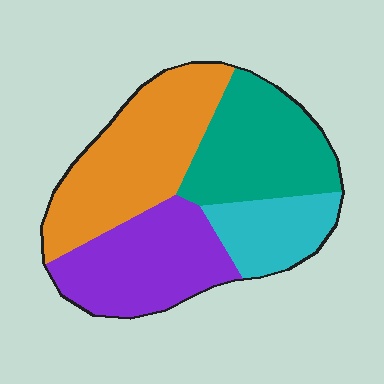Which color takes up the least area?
Cyan, at roughly 15%.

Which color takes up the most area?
Orange, at roughly 35%.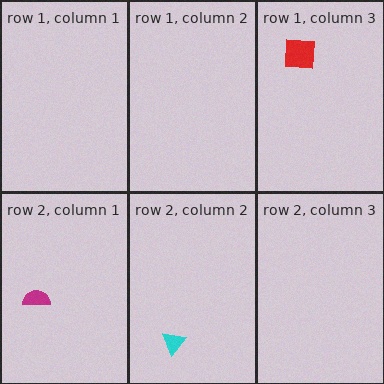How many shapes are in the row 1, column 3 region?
1.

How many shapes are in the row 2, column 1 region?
1.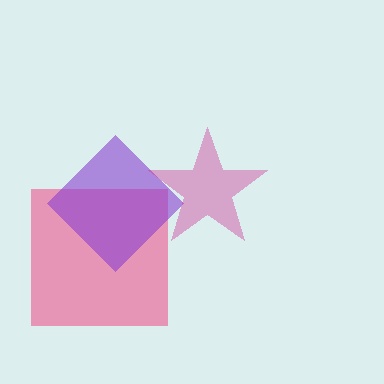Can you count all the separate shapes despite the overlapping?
Yes, there are 3 separate shapes.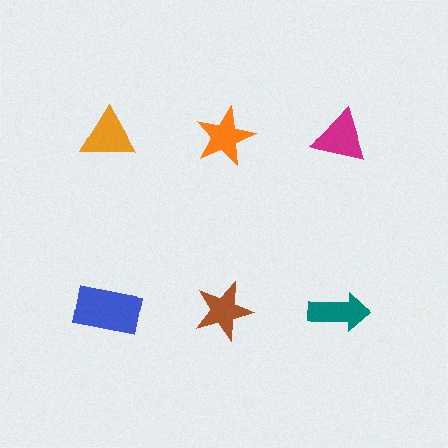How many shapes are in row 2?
3 shapes.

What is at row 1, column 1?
An orange triangle.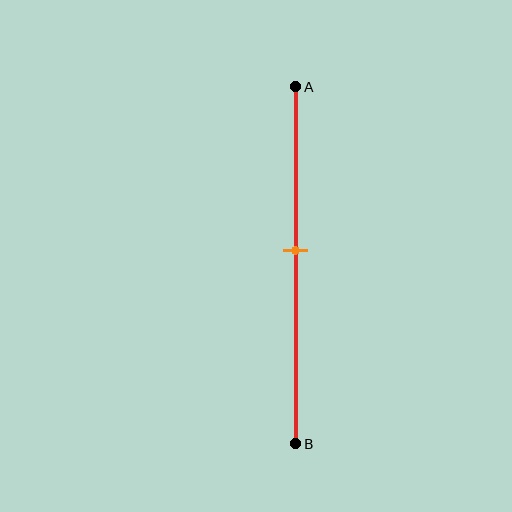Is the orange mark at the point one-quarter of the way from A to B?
No, the mark is at about 45% from A, not at the 25% one-quarter point.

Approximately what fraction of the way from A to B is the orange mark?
The orange mark is approximately 45% of the way from A to B.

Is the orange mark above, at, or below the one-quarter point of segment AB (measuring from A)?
The orange mark is below the one-quarter point of segment AB.